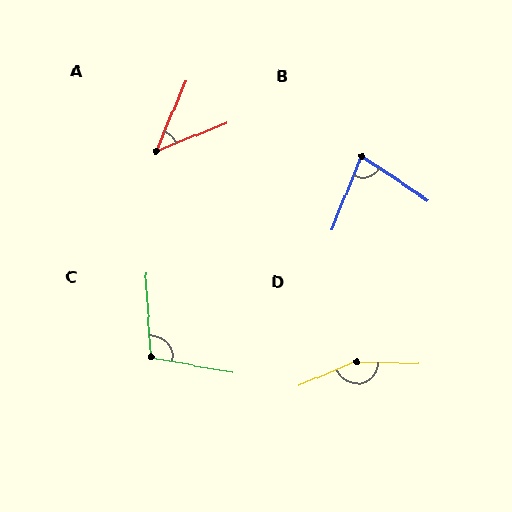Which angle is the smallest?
A, at approximately 45 degrees.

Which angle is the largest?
D, at approximately 157 degrees.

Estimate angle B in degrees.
Approximately 78 degrees.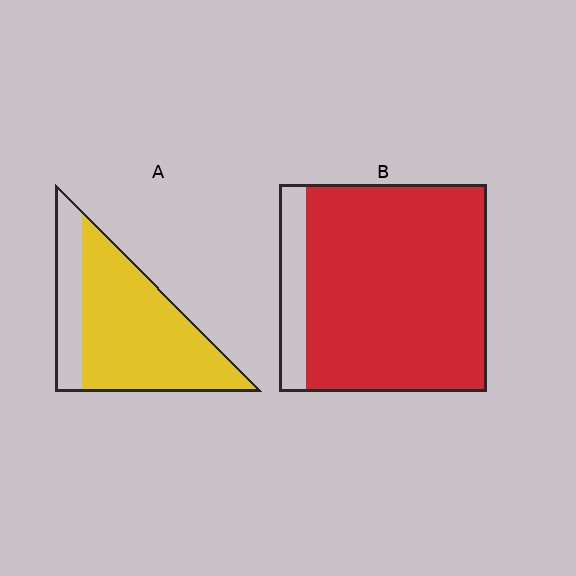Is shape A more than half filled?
Yes.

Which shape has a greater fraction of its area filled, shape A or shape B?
Shape B.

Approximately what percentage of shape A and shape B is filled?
A is approximately 75% and B is approximately 85%.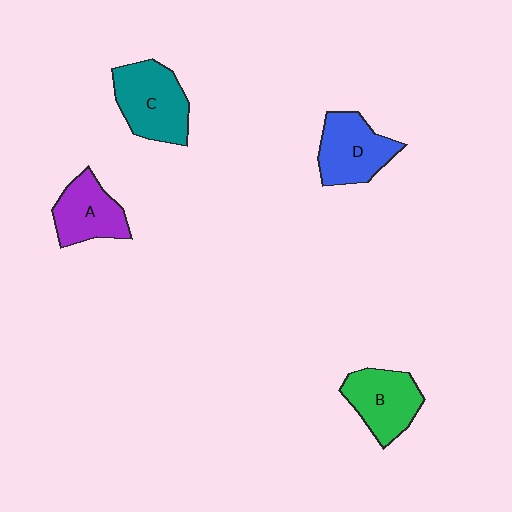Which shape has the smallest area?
Shape A (purple).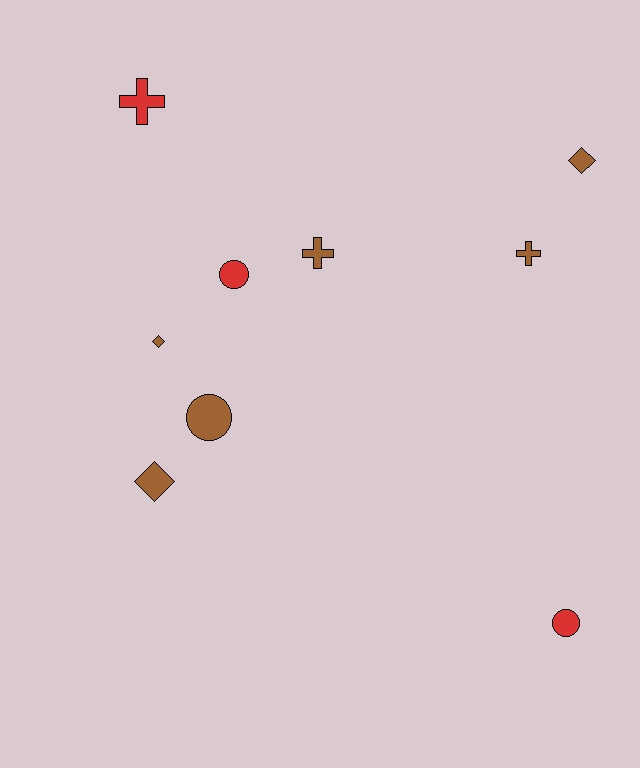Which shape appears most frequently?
Diamond, with 3 objects.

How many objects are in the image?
There are 9 objects.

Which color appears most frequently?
Brown, with 6 objects.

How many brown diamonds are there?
There are 3 brown diamonds.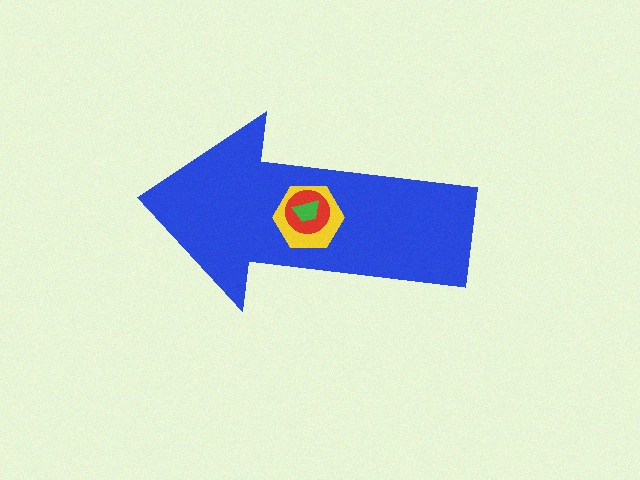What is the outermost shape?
The blue arrow.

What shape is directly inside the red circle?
The green trapezoid.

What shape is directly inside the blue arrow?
The yellow hexagon.